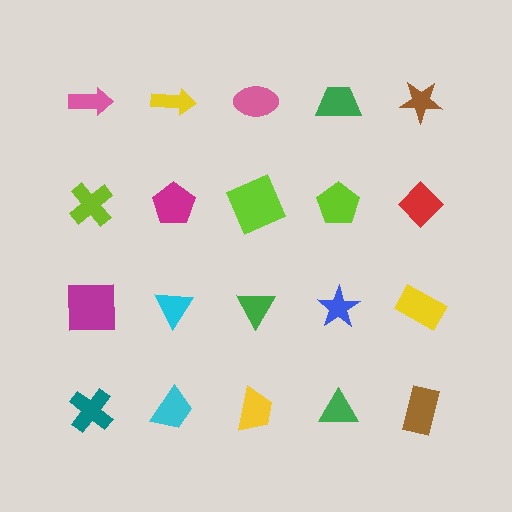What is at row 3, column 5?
A yellow rectangle.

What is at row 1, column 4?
A green trapezoid.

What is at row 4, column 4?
A green triangle.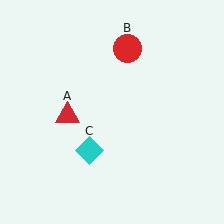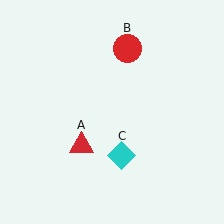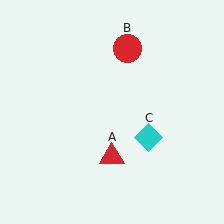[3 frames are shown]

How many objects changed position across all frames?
2 objects changed position: red triangle (object A), cyan diamond (object C).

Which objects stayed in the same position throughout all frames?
Red circle (object B) remained stationary.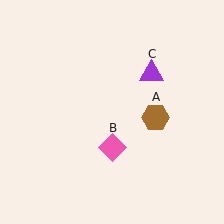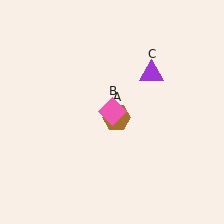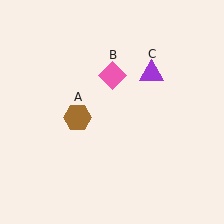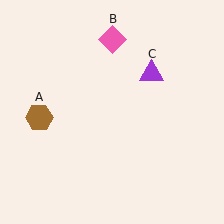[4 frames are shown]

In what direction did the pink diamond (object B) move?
The pink diamond (object B) moved up.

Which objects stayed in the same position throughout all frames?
Purple triangle (object C) remained stationary.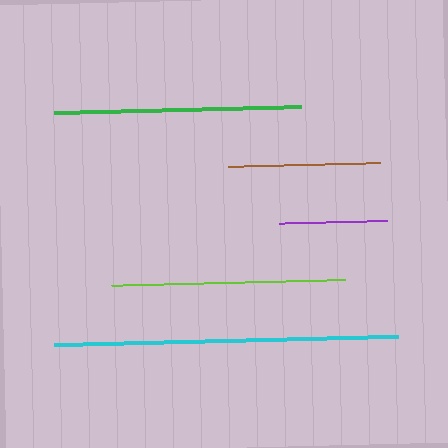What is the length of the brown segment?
The brown segment is approximately 151 pixels long.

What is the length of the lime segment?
The lime segment is approximately 234 pixels long.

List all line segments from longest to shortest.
From longest to shortest: cyan, green, lime, brown, purple.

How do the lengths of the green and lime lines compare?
The green and lime lines are approximately the same length.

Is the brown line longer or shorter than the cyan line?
The cyan line is longer than the brown line.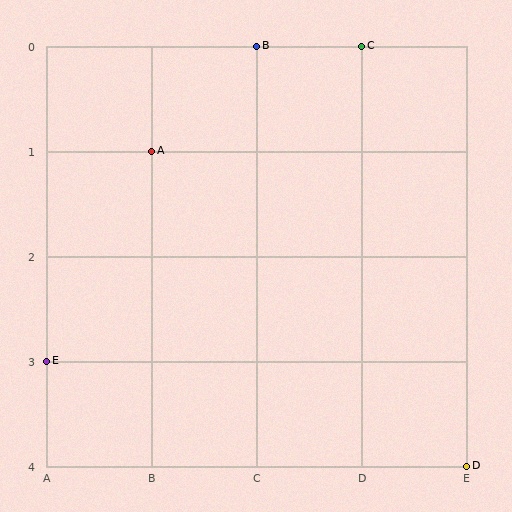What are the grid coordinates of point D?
Point D is at grid coordinates (E, 4).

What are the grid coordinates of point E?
Point E is at grid coordinates (A, 3).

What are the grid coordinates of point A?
Point A is at grid coordinates (B, 1).